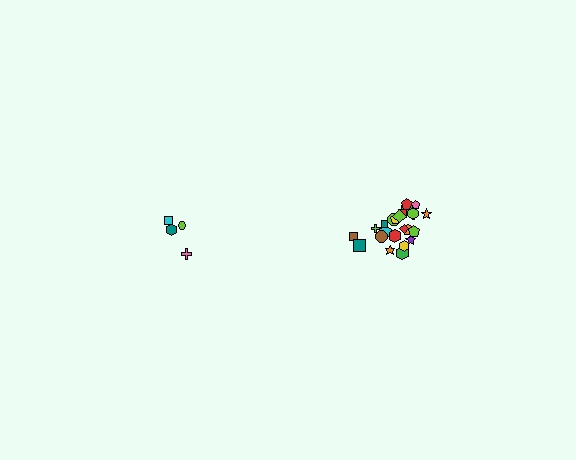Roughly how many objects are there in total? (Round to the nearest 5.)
Roughly 30 objects in total.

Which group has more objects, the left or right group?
The right group.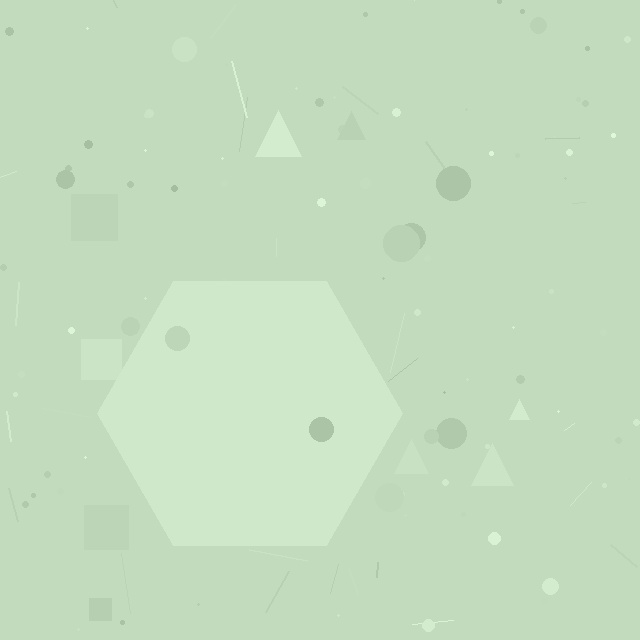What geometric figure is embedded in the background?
A hexagon is embedded in the background.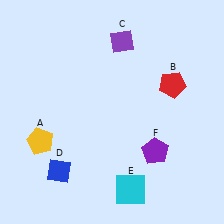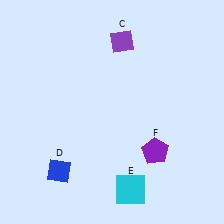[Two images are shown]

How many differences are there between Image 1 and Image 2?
There are 2 differences between the two images.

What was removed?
The red pentagon (B), the yellow pentagon (A) were removed in Image 2.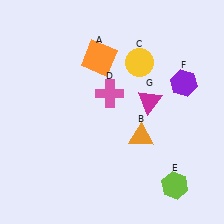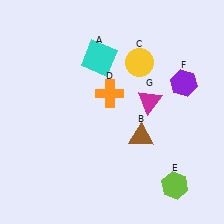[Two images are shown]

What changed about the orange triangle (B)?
In Image 1, B is orange. In Image 2, it changed to brown.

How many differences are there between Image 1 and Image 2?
There are 3 differences between the two images.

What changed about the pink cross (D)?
In Image 1, D is pink. In Image 2, it changed to orange.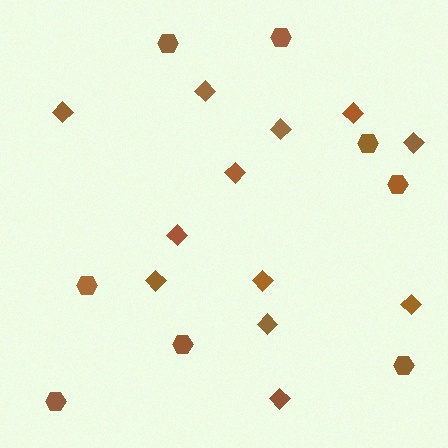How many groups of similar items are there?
There are 2 groups: one group of hexagons (8) and one group of diamonds (12).